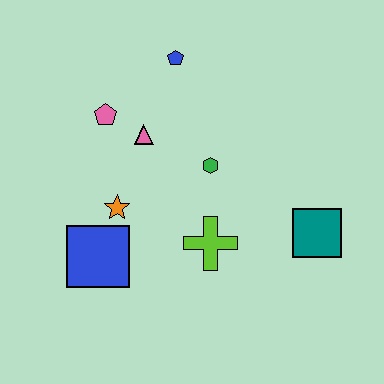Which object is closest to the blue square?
The orange star is closest to the blue square.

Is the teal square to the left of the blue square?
No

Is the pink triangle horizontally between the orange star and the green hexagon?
Yes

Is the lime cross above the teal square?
No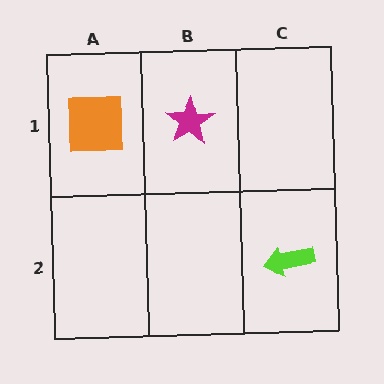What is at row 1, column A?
An orange square.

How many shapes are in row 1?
2 shapes.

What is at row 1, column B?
A magenta star.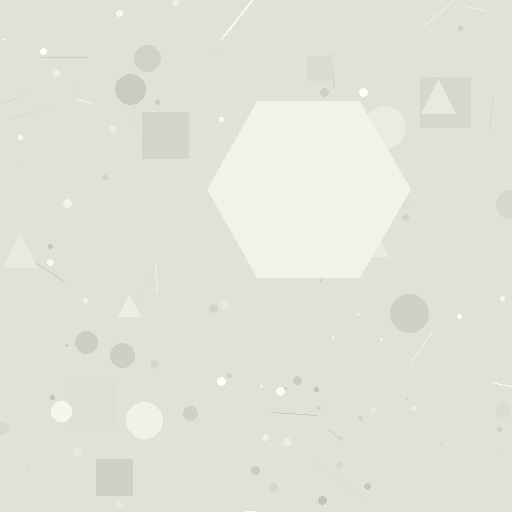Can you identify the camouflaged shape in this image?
The camouflaged shape is a hexagon.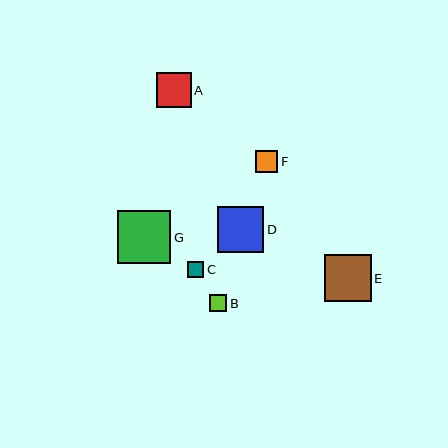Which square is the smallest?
Square C is the smallest with a size of approximately 16 pixels.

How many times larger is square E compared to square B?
Square E is approximately 2.6 times the size of square B.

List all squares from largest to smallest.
From largest to smallest: G, D, E, A, F, B, C.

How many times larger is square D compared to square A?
Square D is approximately 1.3 times the size of square A.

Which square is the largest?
Square G is the largest with a size of approximately 54 pixels.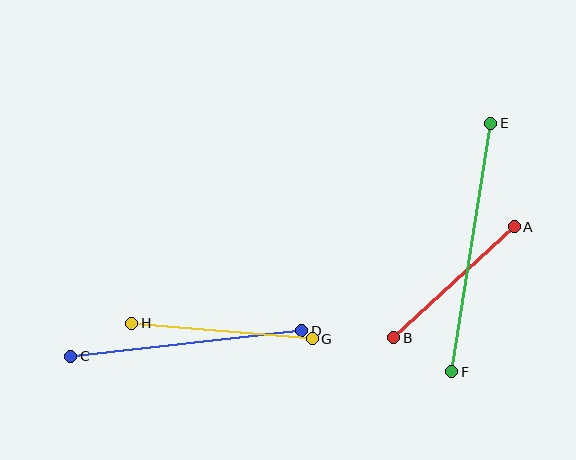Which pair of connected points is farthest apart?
Points E and F are farthest apart.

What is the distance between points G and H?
The distance is approximately 181 pixels.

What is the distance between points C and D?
The distance is approximately 232 pixels.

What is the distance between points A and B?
The distance is approximately 164 pixels.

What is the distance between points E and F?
The distance is approximately 252 pixels.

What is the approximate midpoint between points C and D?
The midpoint is at approximately (186, 344) pixels.